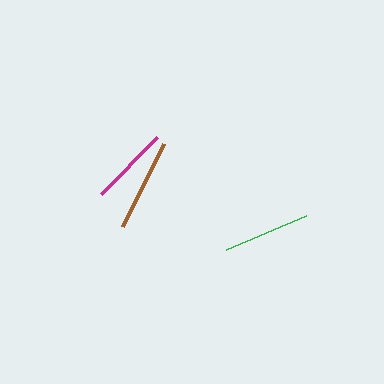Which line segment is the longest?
The brown line is the longest at approximately 93 pixels.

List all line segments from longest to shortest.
From longest to shortest: brown, green, magenta.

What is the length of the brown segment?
The brown segment is approximately 93 pixels long.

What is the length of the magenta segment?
The magenta segment is approximately 80 pixels long.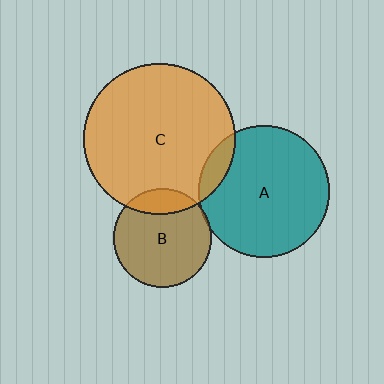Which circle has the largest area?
Circle C (orange).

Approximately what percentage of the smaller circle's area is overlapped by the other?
Approximately 15%.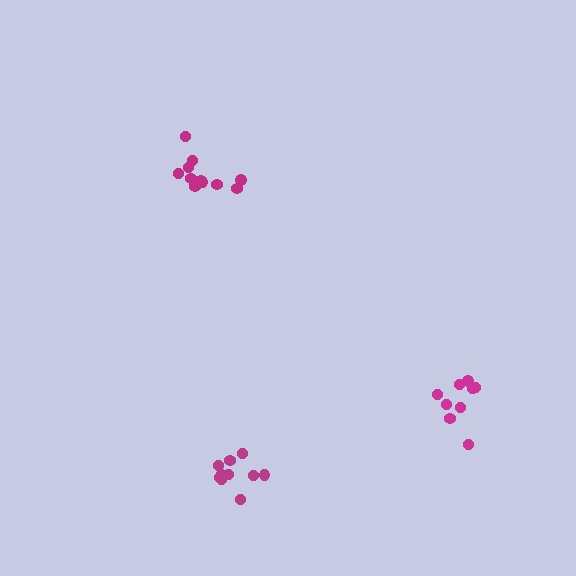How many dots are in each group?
Group 1: 11 dots, Group 2: 10 dots, Group 3: 9 dots (30 total).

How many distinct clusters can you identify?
There are 3 distinct clusters.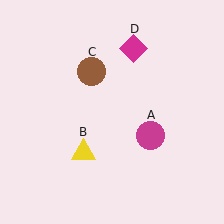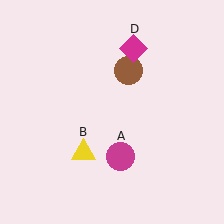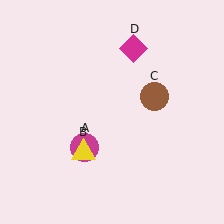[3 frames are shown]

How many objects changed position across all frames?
2 objects changed position: magenta circle (object A), brown circle (object C).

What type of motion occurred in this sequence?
The magenta circle (object A), brown circle (object C) rotated clockwise around the center of the scene.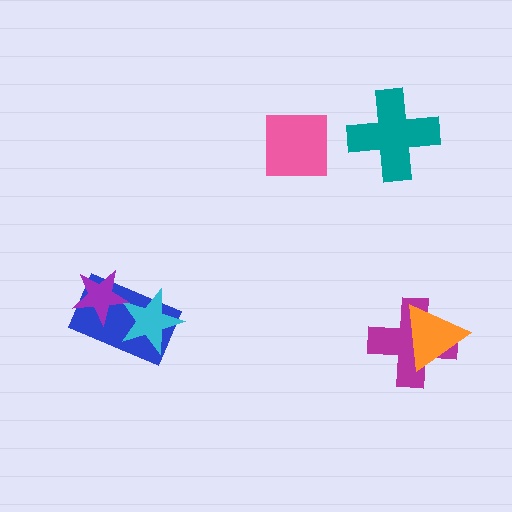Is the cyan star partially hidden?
Yes, it is partially covered by another shape.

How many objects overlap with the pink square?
0 objects overlap with the pink square.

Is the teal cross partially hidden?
No, no other shape covers it.